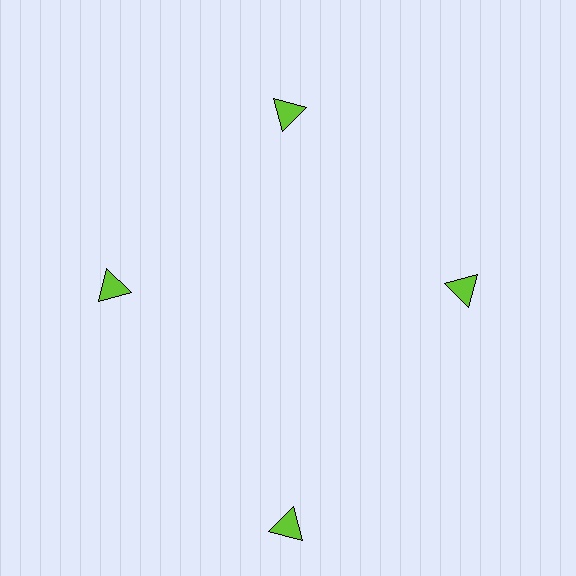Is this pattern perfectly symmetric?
No. The 4 lime triangles are arranged in a ring, but one element near the 6 o'clock position is pushed outward from the center, breaking the 4-fold rotational symmetry.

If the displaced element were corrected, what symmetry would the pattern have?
It would have 4-fold rotational symmetry — the pattern would map onto itself every 90 degrees.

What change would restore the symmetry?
The symmetry would be restored by moving it inward, back onto the ring so that all 4 triangles sit at equal angles and equal distance from the center.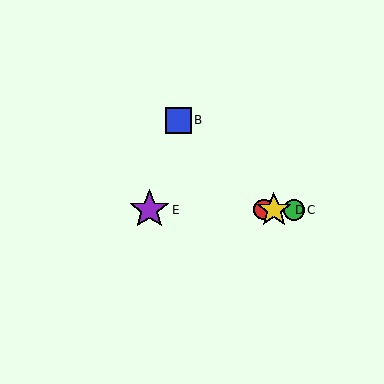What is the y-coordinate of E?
Object E is at y≈210.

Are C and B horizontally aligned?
No, C is at y≈210 and B is at y≈120.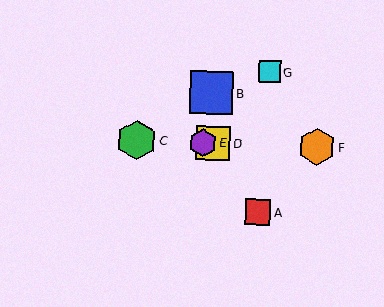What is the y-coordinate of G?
Object G is at y≈72.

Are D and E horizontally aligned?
Yes, both are at y≈143.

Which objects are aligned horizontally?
Objects C, D, E, F are aligned horizontally.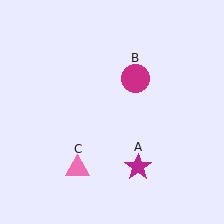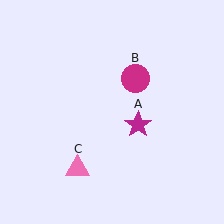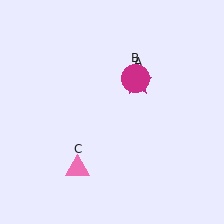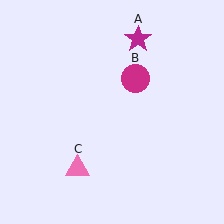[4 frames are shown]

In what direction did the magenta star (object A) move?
The magenta star (object A) moved up.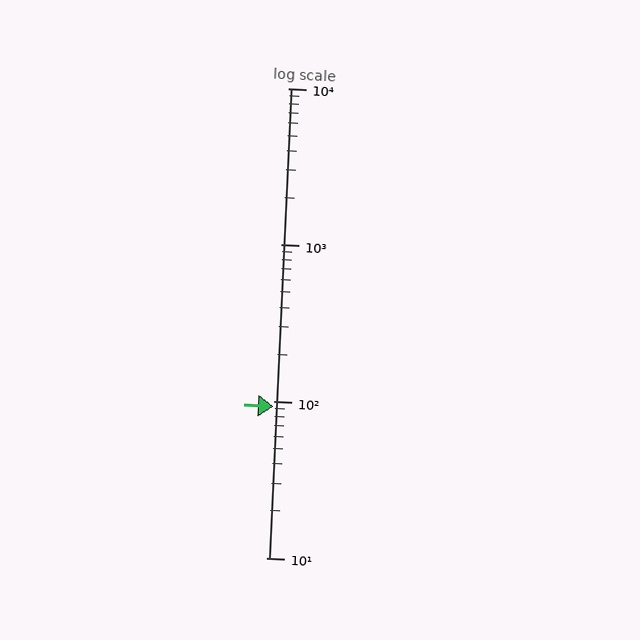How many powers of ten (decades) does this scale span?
The scale spans 3 decades, from 10 to 10000.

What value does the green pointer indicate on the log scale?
The pointer indicates approximately 93.